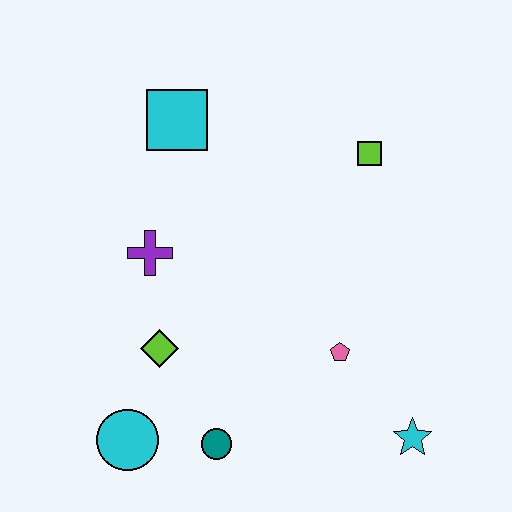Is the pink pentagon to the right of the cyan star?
No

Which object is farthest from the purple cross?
The cyan star is farthest from the purple cross.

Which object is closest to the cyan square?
The purple cross is closest to the cyan square.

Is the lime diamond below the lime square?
Yes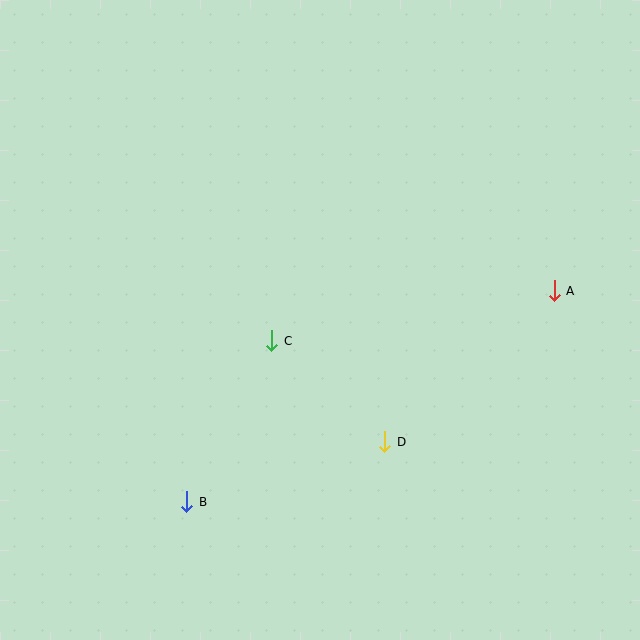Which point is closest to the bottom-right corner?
Point D is closest to the bottom-right corner.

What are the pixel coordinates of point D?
Point D is at (385, 442).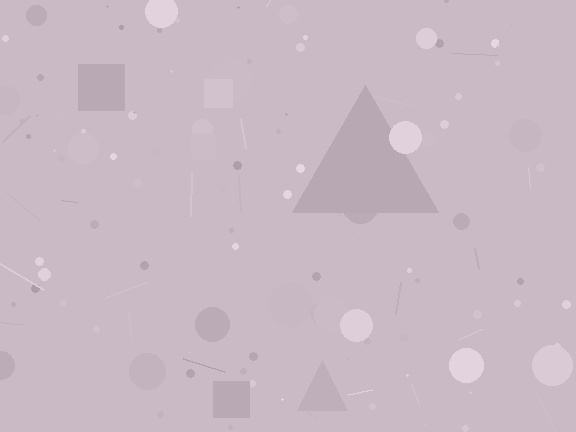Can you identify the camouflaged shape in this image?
The camouflaged shape is a triangle.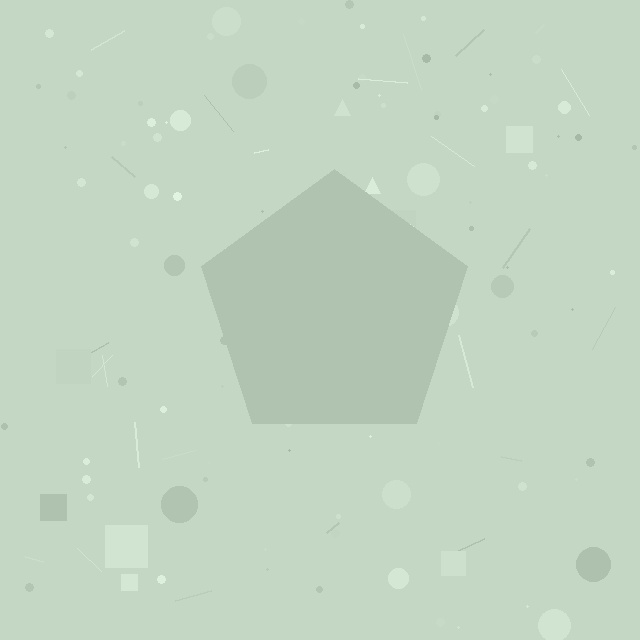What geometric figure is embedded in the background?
A pentagon is embedded in the background.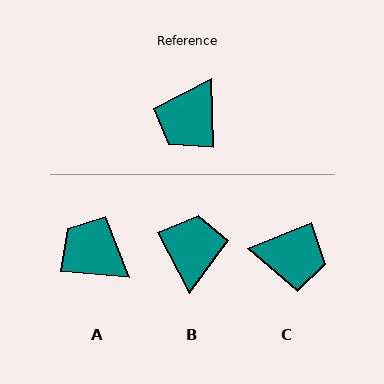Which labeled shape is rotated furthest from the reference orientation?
B, about 153 degrees away.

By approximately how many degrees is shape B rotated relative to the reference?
Approximately 153 degrees clockwise.